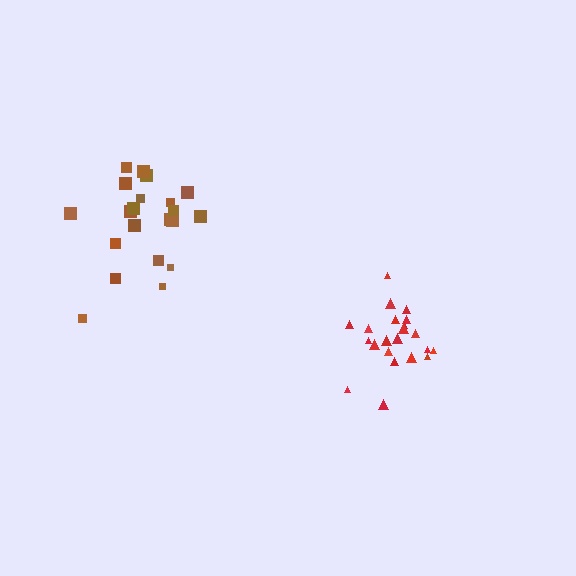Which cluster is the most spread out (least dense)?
Brown.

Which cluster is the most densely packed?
Red.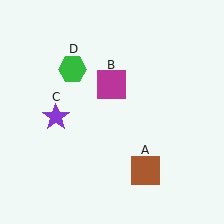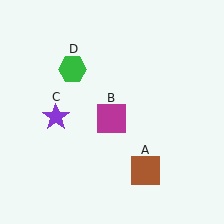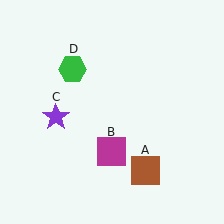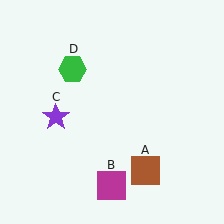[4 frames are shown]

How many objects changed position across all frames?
1 object changed position: magenta square (object B).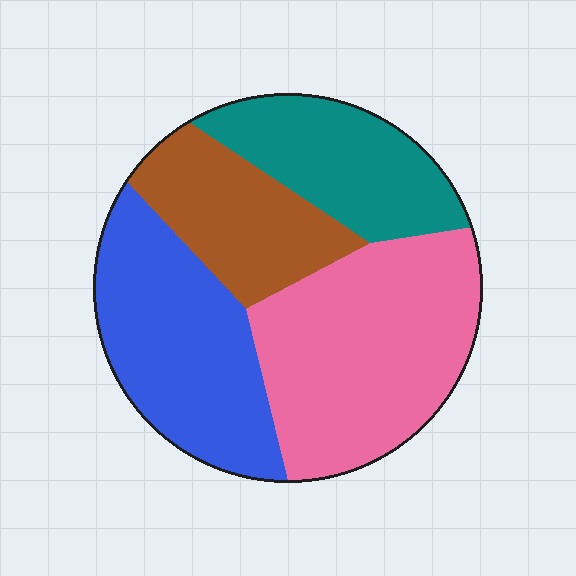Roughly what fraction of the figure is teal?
Teal covers 20% of the figure.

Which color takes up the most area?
Pink, at roughly 35%.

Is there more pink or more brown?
Pink.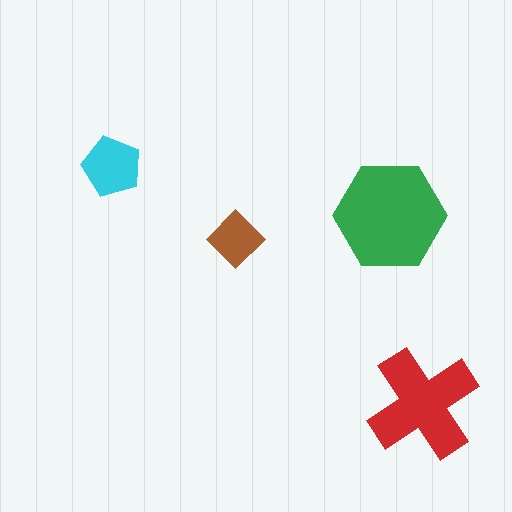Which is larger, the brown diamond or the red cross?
The red cross.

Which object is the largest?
The green hexagon.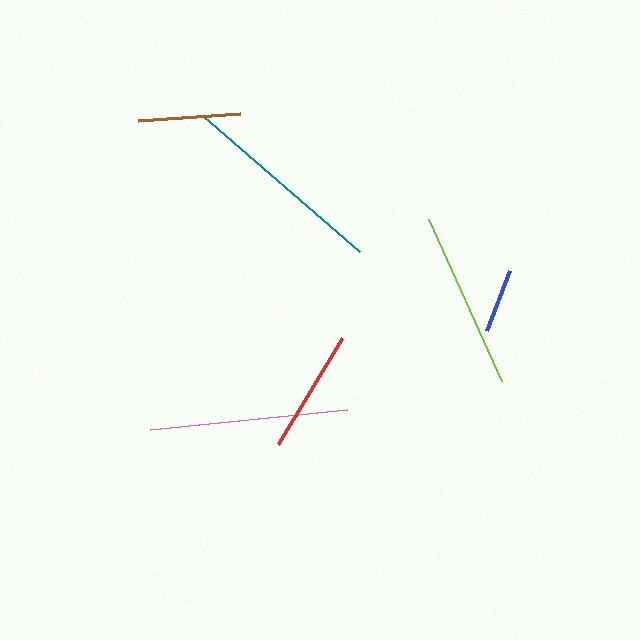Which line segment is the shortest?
The blue line is the shortest at approximately 64 pixels.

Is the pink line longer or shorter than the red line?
The pink line is longer than the red line.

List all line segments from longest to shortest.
From longest to shortest: teal, pink, lime, red, brown, blue.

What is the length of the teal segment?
The teal segment is approximately 208 pixels long.